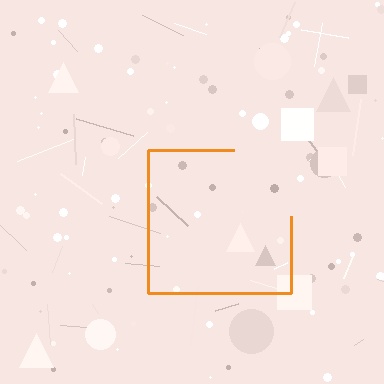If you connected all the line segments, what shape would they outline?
They would outline a square.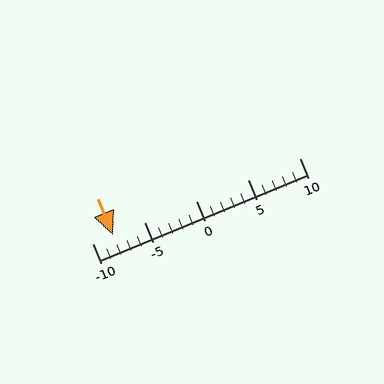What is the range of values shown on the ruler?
The ruler shows values from -10 to 10.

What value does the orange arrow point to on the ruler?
The orange arrow points to approximately -8.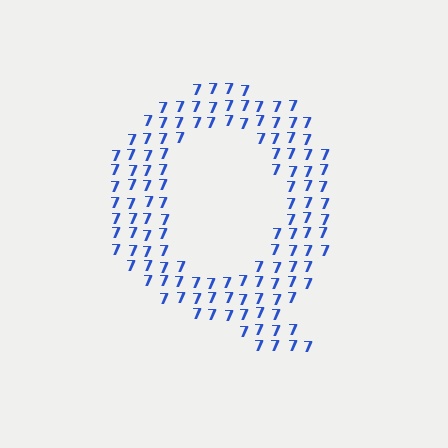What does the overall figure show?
The overall figure shows the letter Q.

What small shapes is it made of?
It is made of small digit 7's.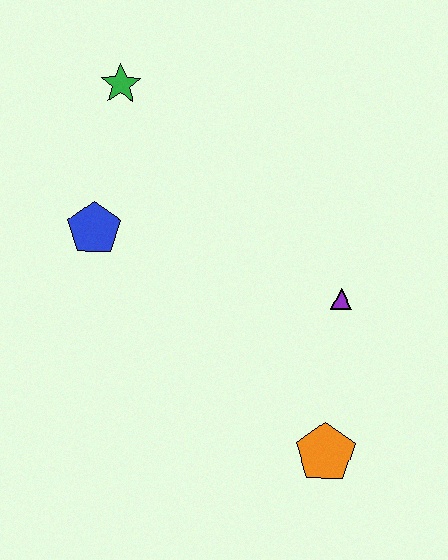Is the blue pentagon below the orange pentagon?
No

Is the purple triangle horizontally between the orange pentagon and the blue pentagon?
No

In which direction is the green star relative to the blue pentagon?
The green star is above the blue pentagon.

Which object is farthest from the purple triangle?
The green star is farthest from the purple triangle.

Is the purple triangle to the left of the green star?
No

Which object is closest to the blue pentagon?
The green star is closest to the blue pentagon.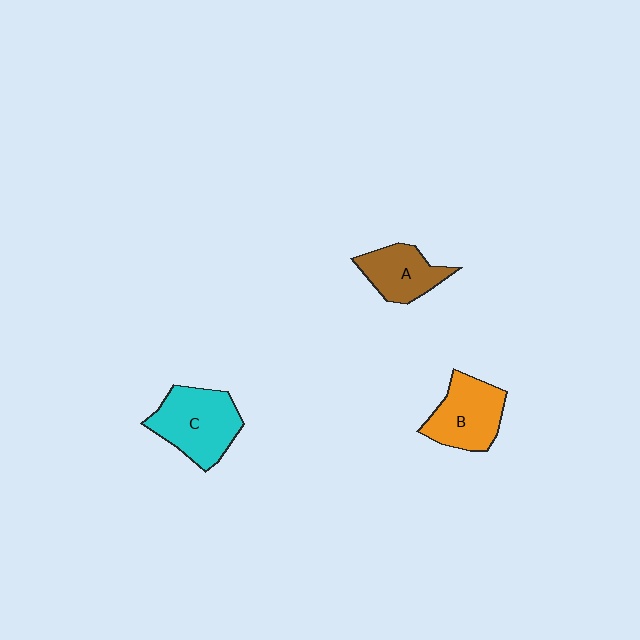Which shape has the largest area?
Shape C (cyan).